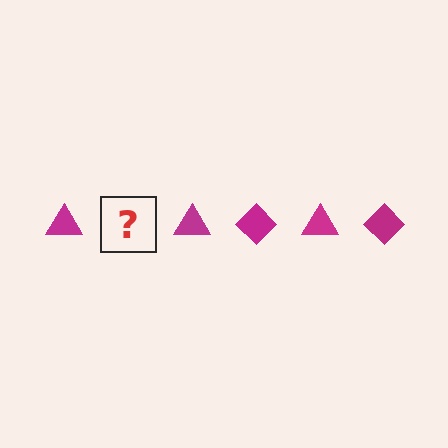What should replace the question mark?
The question mark should be replaced with a magenta diamond.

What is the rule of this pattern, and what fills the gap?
The rule is that the pattern cycles through triangle, diamond shapes in magenta. The gap should be filled with a magenta diamond.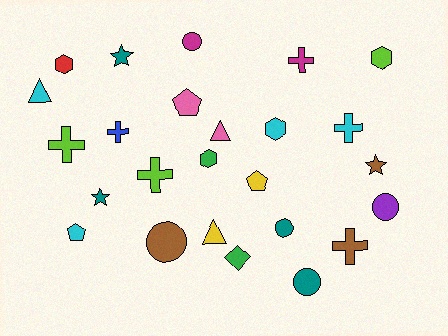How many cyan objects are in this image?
There are 4 cyan objects.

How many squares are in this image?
There are no squares.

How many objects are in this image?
There are 25 objects.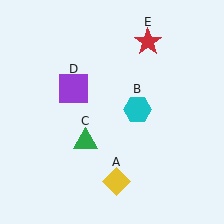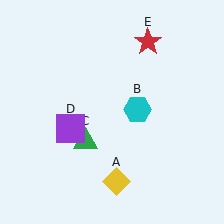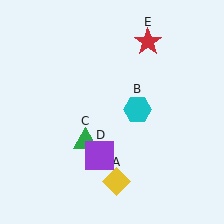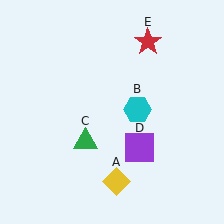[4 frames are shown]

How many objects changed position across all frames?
1 object changed position: purple square (object D).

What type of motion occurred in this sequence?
The purple square (object D) rotated counterclockwise around the center of the scene.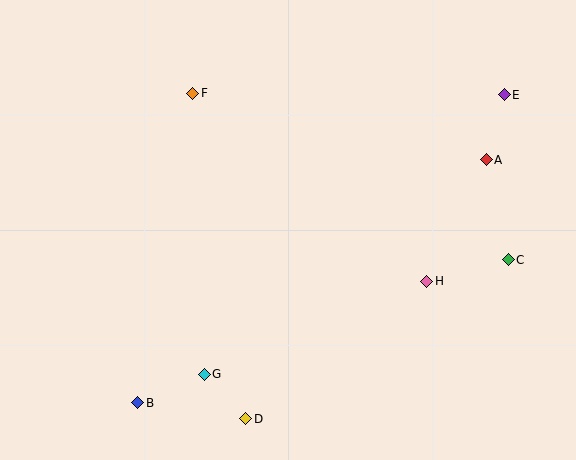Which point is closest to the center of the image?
Point H at (427, 281) is closest to the center.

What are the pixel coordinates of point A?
Point A is at (486, 160).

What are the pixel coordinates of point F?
Point F is at (193, 93).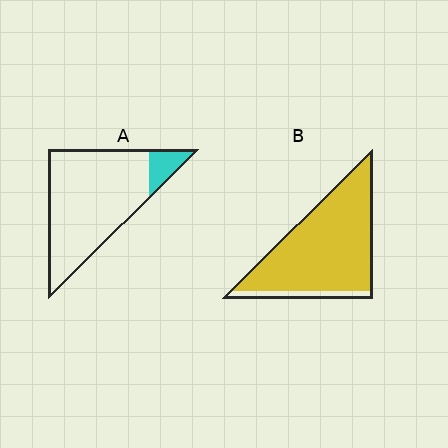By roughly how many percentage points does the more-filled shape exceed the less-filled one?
By roughly 80 percentage points (B over A).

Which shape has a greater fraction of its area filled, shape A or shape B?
Shape B.